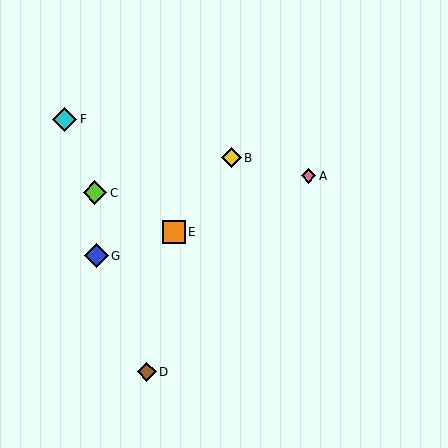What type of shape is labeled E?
Shape E is an orange square.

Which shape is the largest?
The cyan diamond (labeled F) is the largest.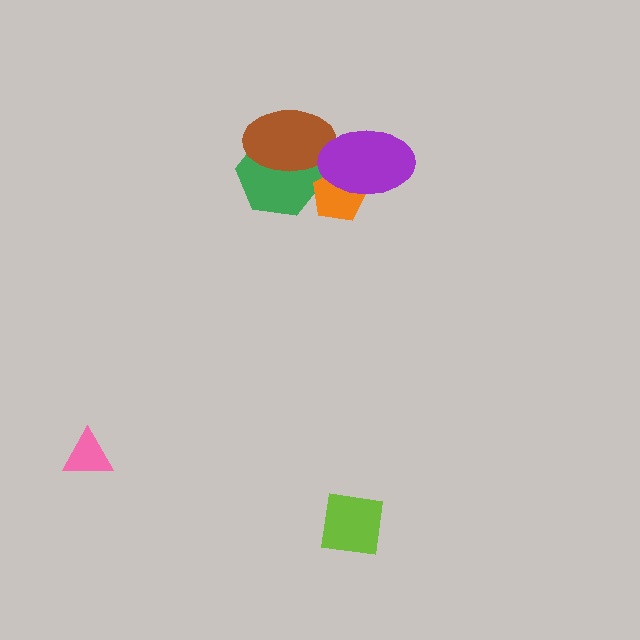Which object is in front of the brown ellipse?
The purple ellipse is in front of the brown ellipse.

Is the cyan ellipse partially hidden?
Yes, it is partially covered by another shape.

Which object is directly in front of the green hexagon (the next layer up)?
The brown ellipse is directly in front of the green hexagon.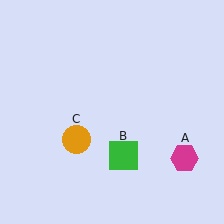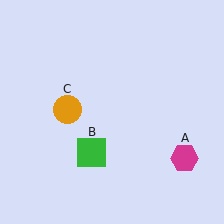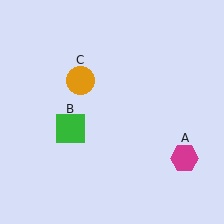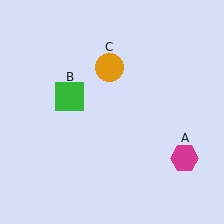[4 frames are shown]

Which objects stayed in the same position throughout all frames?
Magenta hexagon (object A) remained stationary.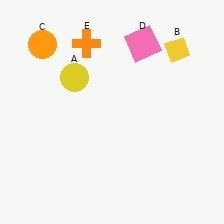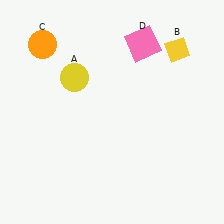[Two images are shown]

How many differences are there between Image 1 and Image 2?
There is 1 difference between the two images.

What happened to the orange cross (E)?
The orange cross (E) was removed in Image 2. It was in the top-left area of Image 1.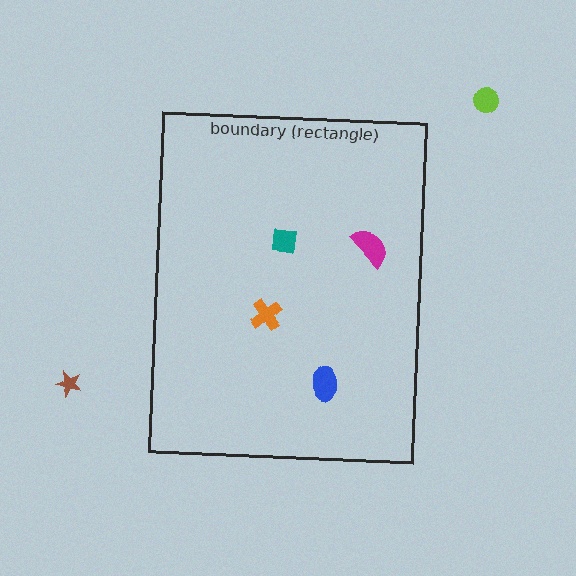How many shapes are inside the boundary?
4 inside, 2 outside.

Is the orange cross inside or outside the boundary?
Inside.